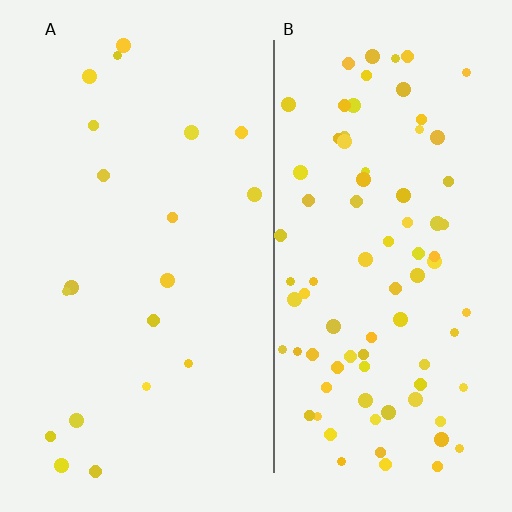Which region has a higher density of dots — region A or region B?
B (the right).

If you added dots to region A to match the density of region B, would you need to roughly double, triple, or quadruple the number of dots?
Approximately quadruple.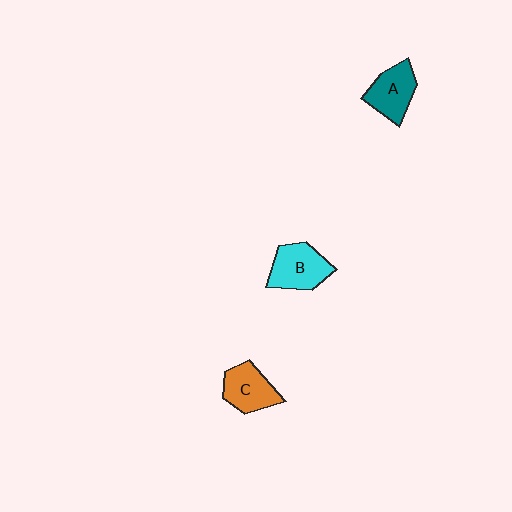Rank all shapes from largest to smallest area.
From largest to smallest: B (cyan), A (teal), C (orange).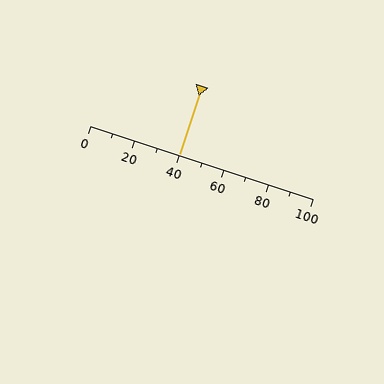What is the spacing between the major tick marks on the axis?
The major ticks are spaced 20 apart.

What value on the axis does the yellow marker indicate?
The marker indicates approximately 40.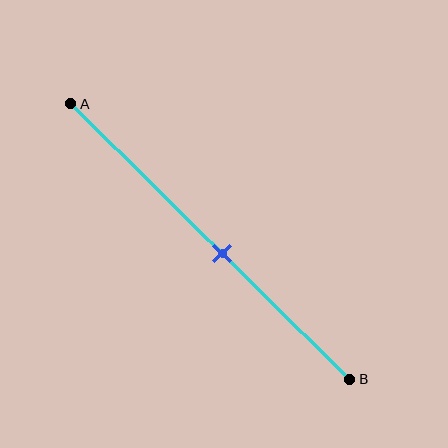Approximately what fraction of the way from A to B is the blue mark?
The blue mark is approximately 55% of the way from A to B.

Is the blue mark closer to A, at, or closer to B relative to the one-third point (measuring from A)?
The blue mark is closer to point B than the one-third point of segment AB.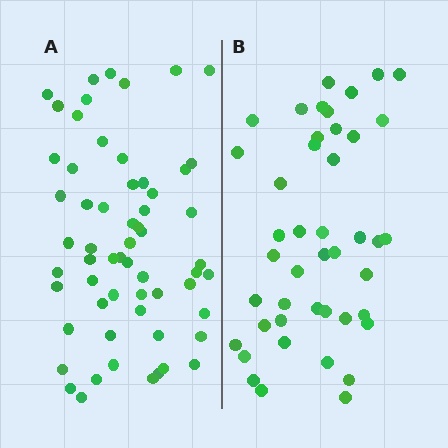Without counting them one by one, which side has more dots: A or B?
Region A (the left region) has more dots.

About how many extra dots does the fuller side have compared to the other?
Region A has approximately 15 more dots than region B.